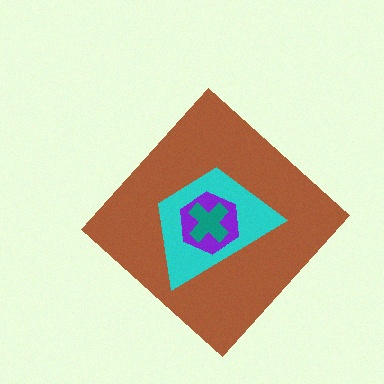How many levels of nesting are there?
4.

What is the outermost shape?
The brown diamond.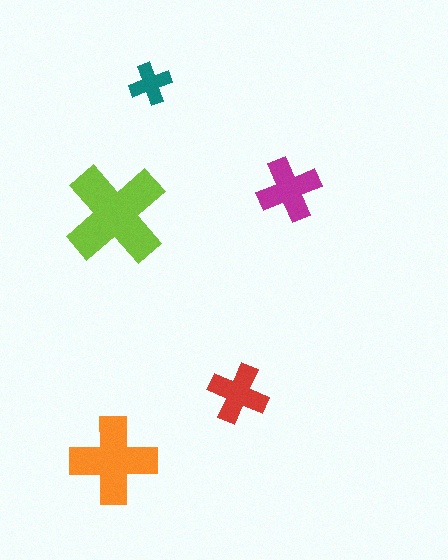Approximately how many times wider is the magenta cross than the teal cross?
About 1.5 times wider.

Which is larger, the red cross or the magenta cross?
The magenta one.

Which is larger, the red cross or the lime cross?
The lime one.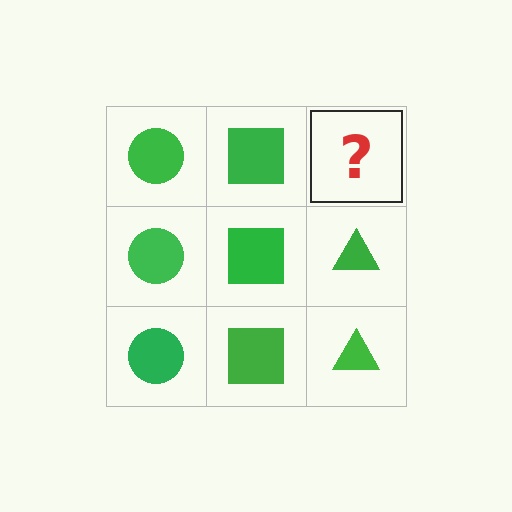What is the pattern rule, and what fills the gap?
The rule is that each column has a consistent shape. The gap should be filled with a green triangle.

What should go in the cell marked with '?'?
The missing cell should contain a green triangle.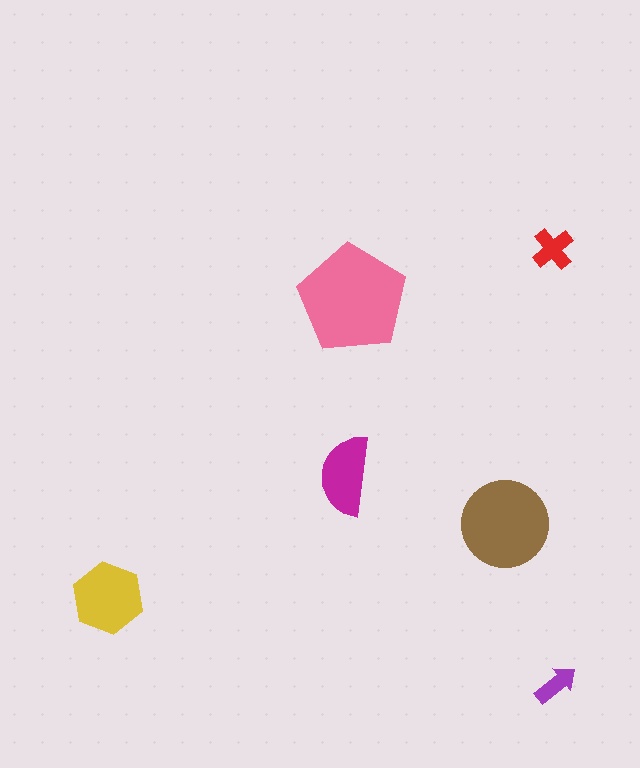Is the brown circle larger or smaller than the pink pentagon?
Smaller.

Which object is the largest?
The pink pentagon.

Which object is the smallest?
The purple arrow.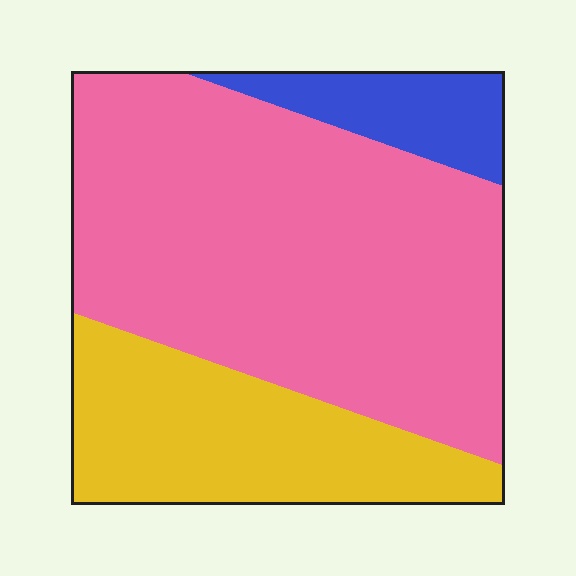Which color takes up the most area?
Pink, at roughly 65%.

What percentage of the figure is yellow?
Yellow covers about 25% of the figure.